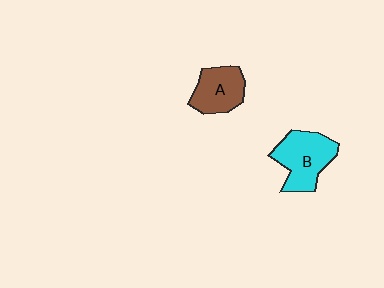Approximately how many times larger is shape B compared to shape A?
Approximately 1.3 times.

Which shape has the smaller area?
Shape A (brown).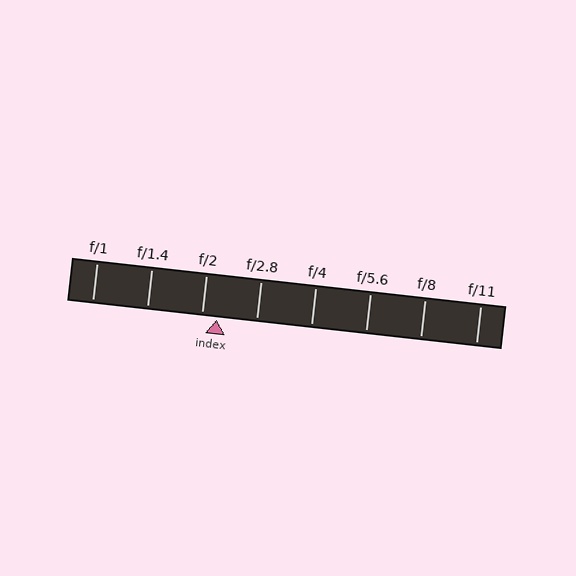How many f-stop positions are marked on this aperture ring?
There are 8 f-stop positions marked.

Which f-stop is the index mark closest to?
The index mark is closest to f/2.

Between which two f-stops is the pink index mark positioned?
The index mark is between f/2 and f/2.8.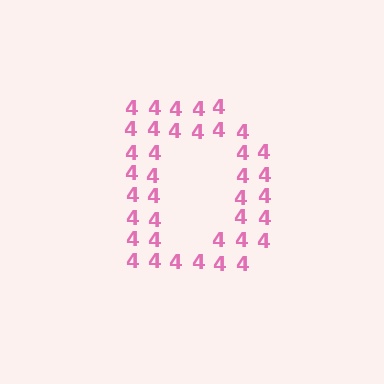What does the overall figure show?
The overall figure shows the letter D.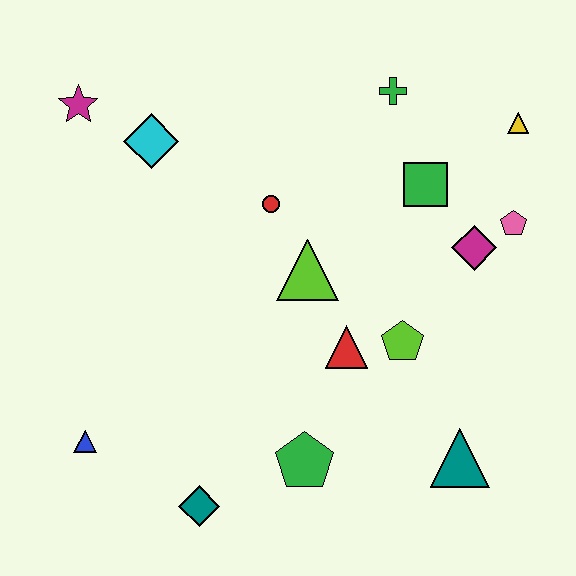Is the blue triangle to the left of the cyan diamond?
Yes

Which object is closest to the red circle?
The lime triangle is closest to the red circle.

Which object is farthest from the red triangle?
The magenta star is farthest from the red triangle.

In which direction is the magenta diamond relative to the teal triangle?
The magenta diamond is above the teal triangle.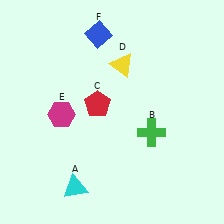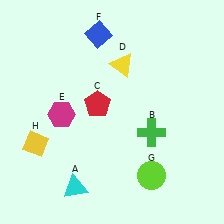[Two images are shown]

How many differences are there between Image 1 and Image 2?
There are 2 differences between the two images.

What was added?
A lime circle (G), a yellow diamond (H) were added in Image 2.